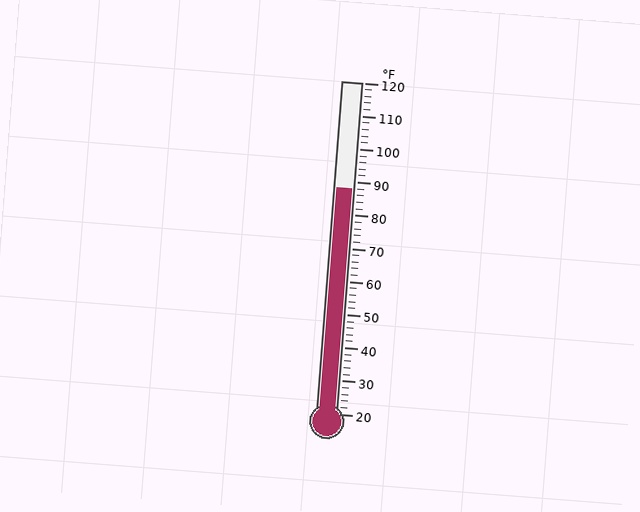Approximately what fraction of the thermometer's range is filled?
The thermometer is filled to approximately 70% of its range.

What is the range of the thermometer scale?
The thermometer scale ranges from 20°F to 120°F.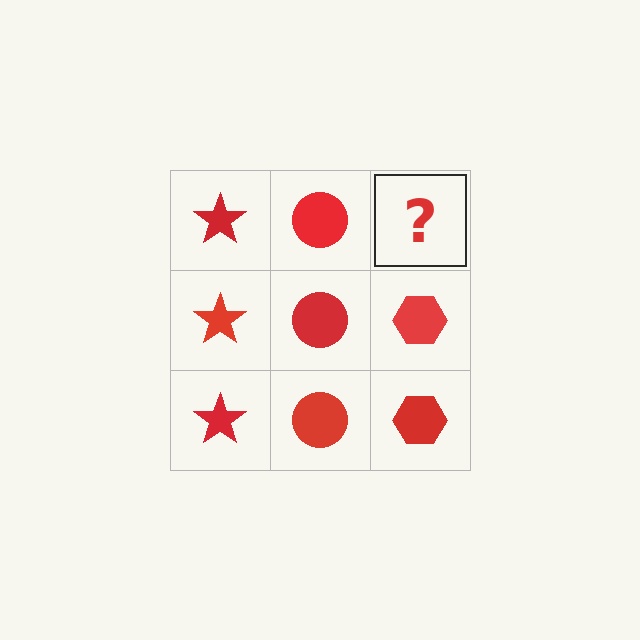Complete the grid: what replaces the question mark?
The question mark should be replaced with a red hexagon.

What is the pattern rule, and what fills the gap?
The rule is that each column has a consistent shape. The gap should be filled with a red hexagon.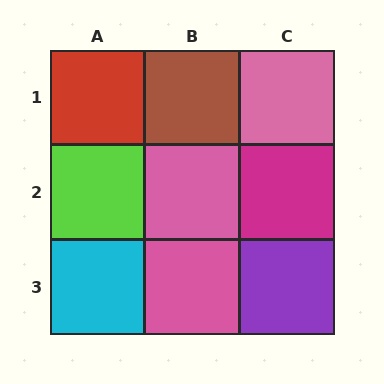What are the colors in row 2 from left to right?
Lime, pink, magenta.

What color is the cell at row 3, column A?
Cyan.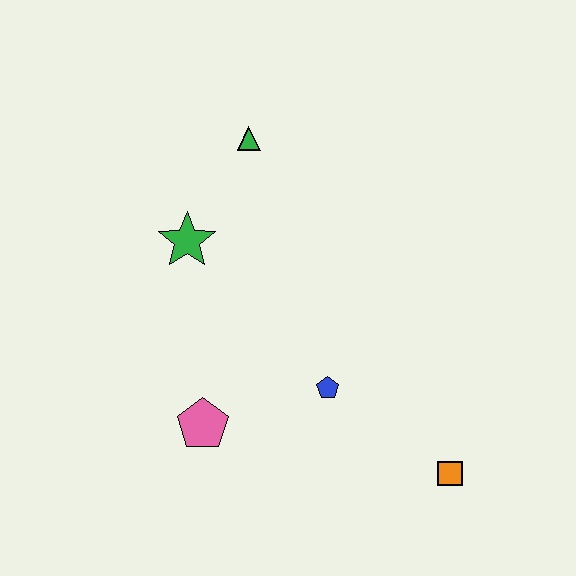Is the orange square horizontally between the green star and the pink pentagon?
No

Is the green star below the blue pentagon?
No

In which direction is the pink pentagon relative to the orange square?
The pink pentagon is to the left of the orange square.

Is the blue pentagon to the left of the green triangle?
No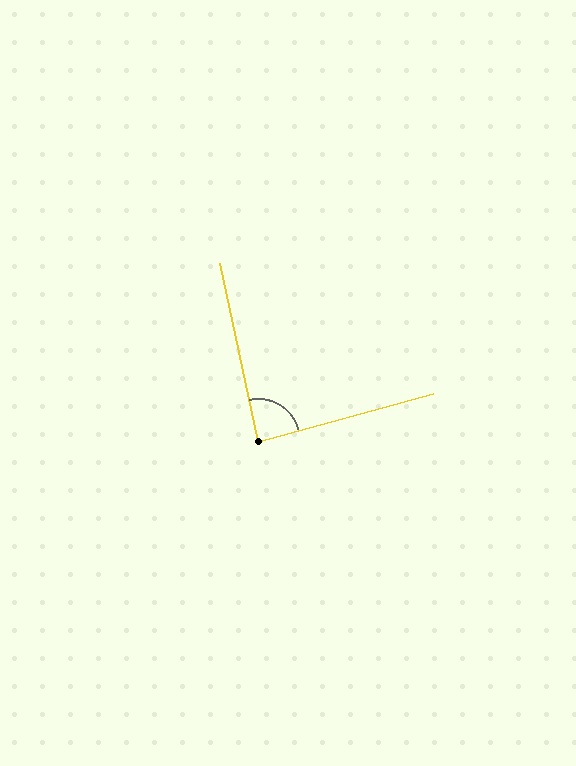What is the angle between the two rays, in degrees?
Approximately 87 degrees.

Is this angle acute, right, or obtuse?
It is approximately a right angle.